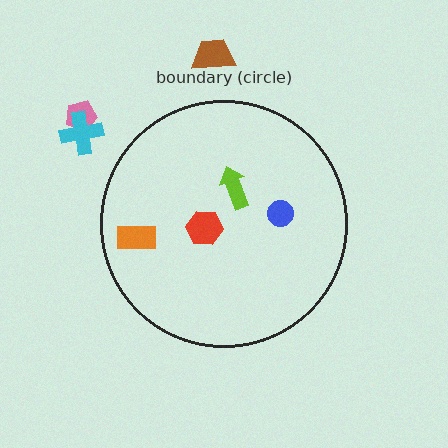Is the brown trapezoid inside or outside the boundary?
Outside.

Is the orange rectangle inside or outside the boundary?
Inside.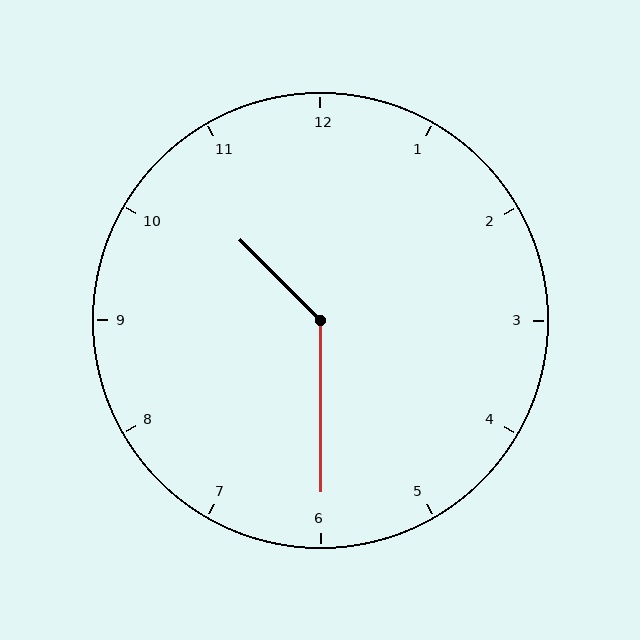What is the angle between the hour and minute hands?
Approximately 135 degrees.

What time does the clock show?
10:30.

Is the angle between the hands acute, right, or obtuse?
It is obtuse.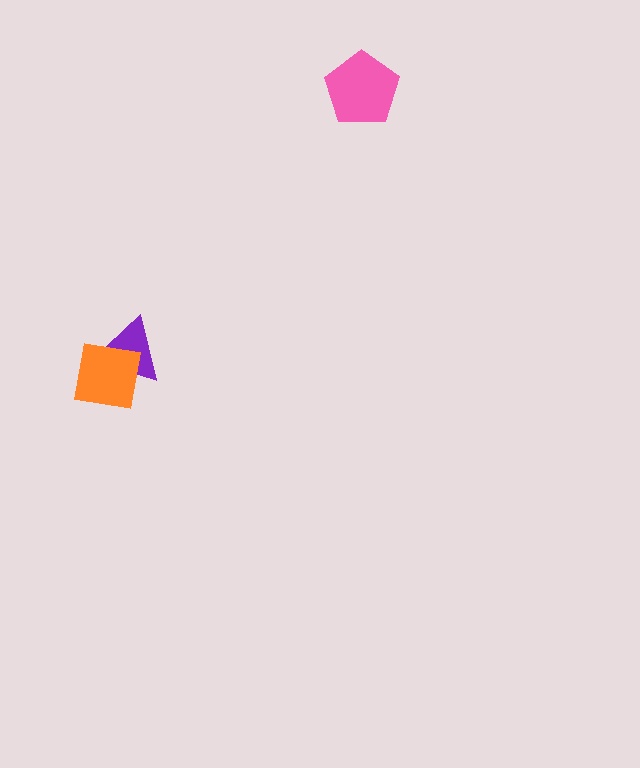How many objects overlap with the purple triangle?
1 object overlaps with the purple triangle.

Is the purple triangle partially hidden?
Yes, it is partially covered by another shape.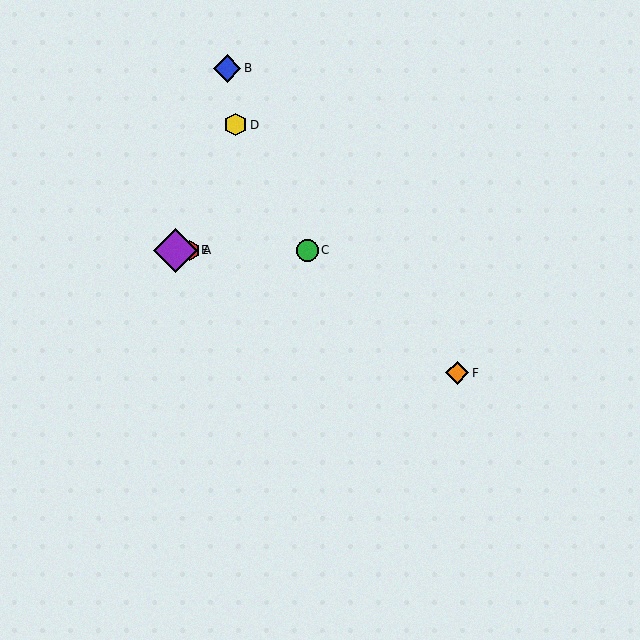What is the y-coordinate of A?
Object A is at y≈250.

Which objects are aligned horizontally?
Objects A, C, E are aligned horizontally.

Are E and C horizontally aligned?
Yes, both are at y≈250.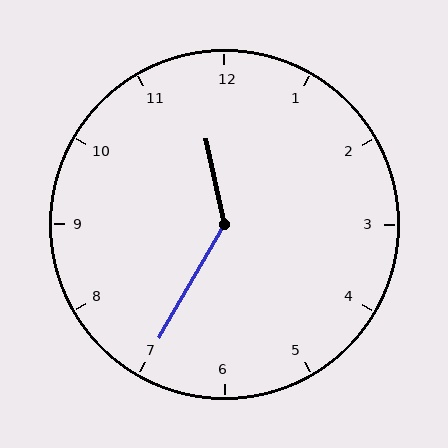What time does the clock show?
11:35.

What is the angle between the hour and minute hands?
Approximately 138 degrees.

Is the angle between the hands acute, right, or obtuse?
It is obtuse.